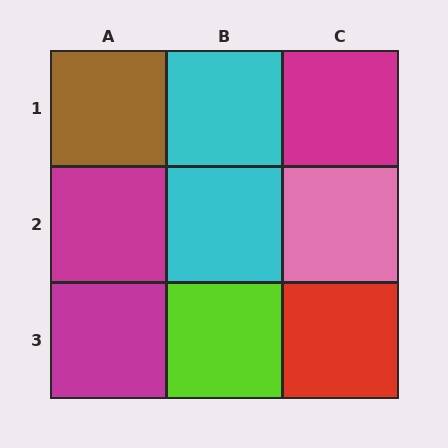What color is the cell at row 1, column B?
Cyan.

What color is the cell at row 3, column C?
Red.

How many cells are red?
1 cell is red.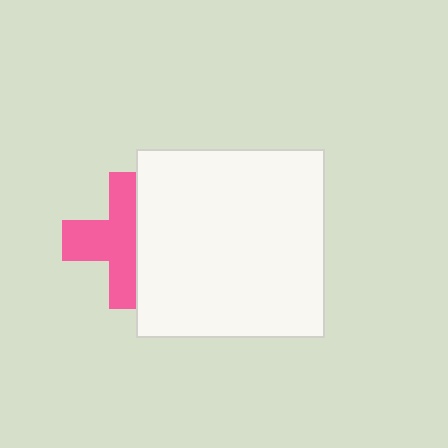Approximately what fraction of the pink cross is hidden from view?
Roughly 42% of the pink cross is hidden behind the white square.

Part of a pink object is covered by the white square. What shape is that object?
It is a cross.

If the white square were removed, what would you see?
You would see the complete pink cross.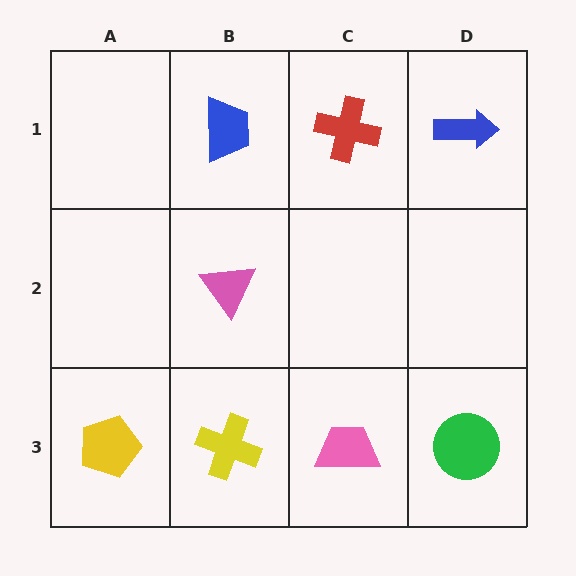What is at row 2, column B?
A pink triangle.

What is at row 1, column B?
A blue trapezoid.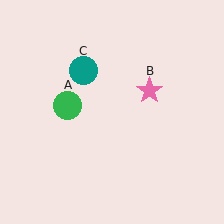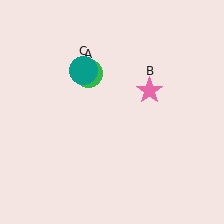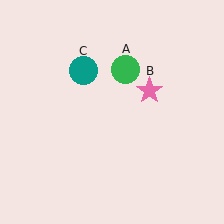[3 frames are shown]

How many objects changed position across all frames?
1 object changed position: green circle (object A).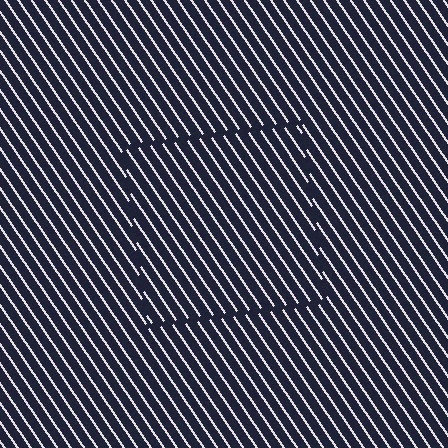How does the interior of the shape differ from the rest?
The interior of the shape contains the same grating, shifted by half a period — the contour is defined by the phase discontinuity where line-ends from the inner and outer gratings abut.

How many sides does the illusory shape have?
4 sides — the line-ends trace a square.